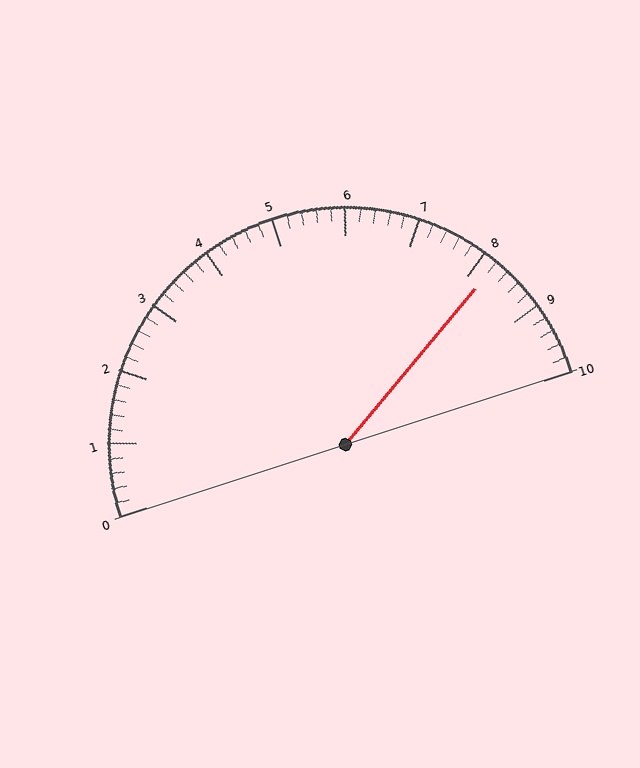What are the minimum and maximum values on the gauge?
The gauge ranges from 0 to 10.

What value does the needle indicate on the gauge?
The needle indicates approximately 8.2.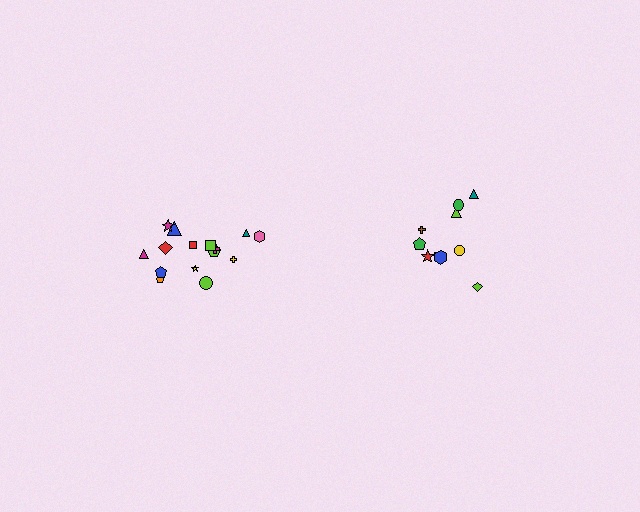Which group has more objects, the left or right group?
The left group.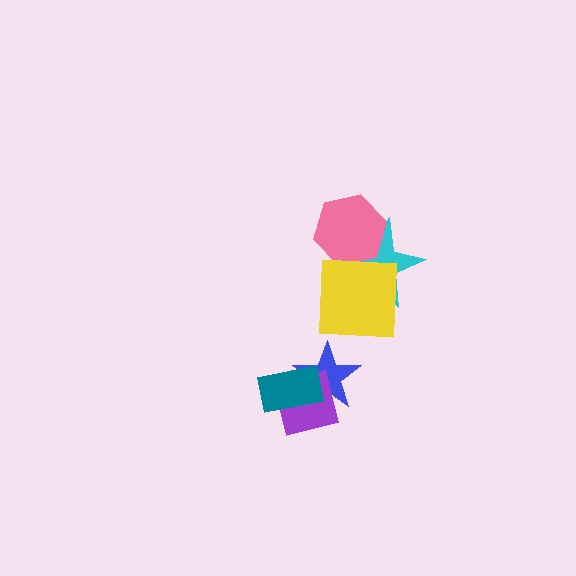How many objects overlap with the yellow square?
1 object overlaps with the yellow square.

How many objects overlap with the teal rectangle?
2 objects overlap with the teal rectangle.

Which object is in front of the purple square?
The teal rectangle is in front of the purple square.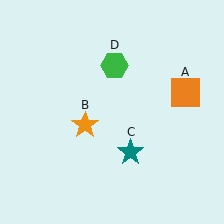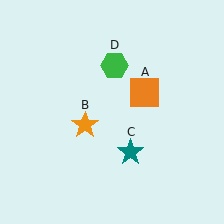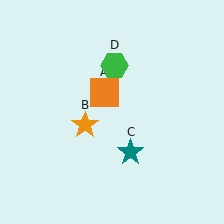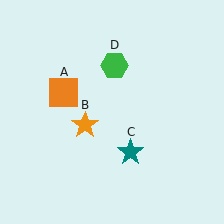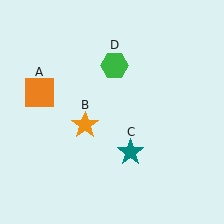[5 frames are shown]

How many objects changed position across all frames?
1 object changed position: orange square (object A).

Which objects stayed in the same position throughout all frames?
Orange star (object B) and teal star (object C) and green hexagon (object D) remained stationary.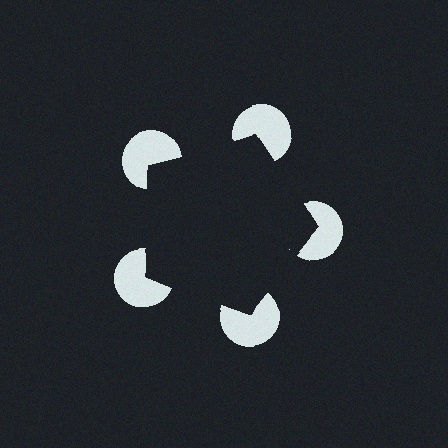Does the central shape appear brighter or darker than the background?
It typically appears slightly darker than the background, even though no actual brightness change is drawn.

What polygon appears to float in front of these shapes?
An illusory pentagon — its edges are inferred from the aligned wedge cuts in the pac-man discs, not physically drawn.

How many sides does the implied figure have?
5 sides.